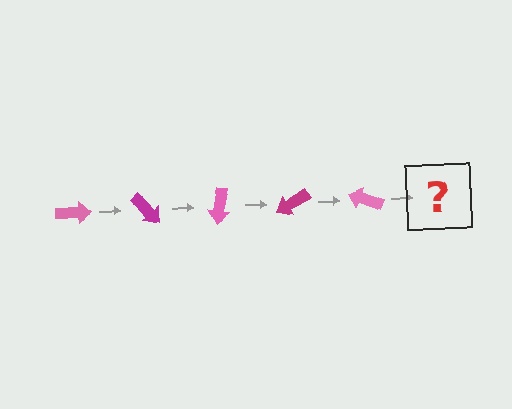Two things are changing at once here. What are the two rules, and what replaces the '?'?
The two rules are that it rotates 50 degrees each step and the color cycles through pink and magenta. The '?' should be a magenta arrow, rotated 250 degrees from the start.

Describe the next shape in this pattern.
It should be a magenta arrow, rotated 250 degrees from the start.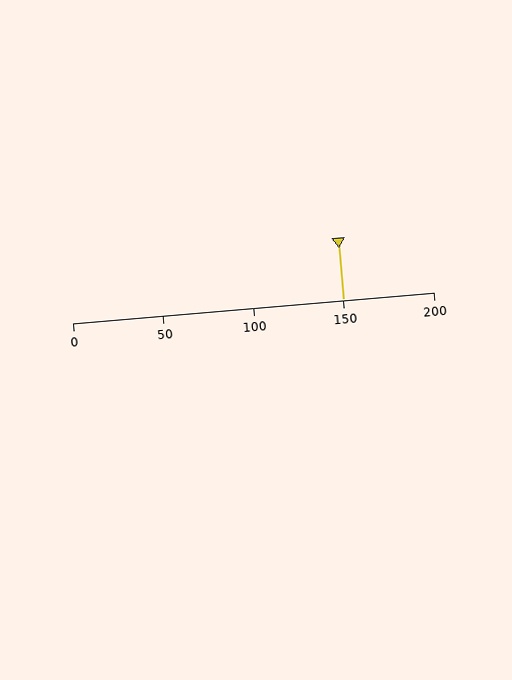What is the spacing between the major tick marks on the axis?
The major ticks are spaced 50 apart.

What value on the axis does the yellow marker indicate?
The marker indicates approximately 150.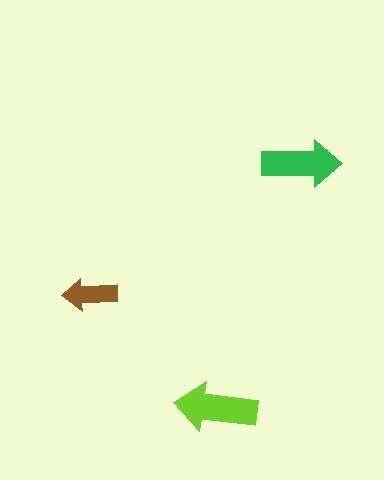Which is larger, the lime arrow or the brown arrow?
The lime one.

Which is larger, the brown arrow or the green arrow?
The green one.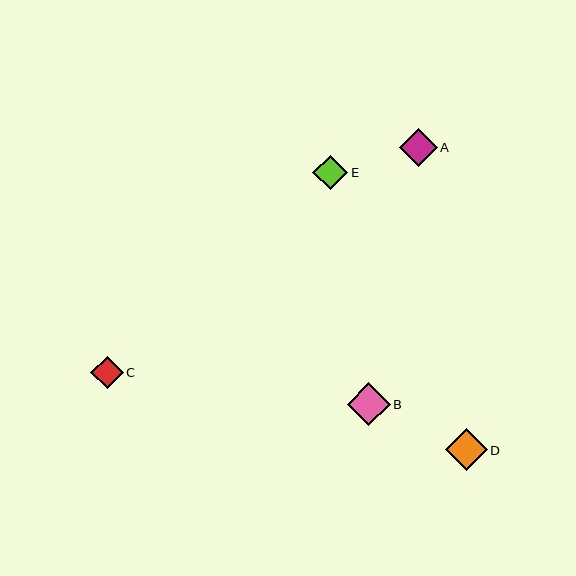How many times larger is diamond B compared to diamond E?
Diamond B is approximately 1.2 times the size of diamond E.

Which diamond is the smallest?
Diamond C is the smallest with a size of approximately 33 pixels.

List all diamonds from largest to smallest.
From largest to smallest: B, D, A, E, C.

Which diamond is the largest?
Diamond B is the largest with a size of approximately 43 pixels.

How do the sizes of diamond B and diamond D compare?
Diamond B and diamond D are approximately the same size.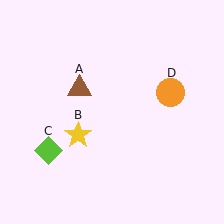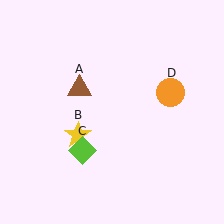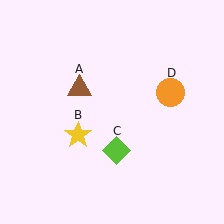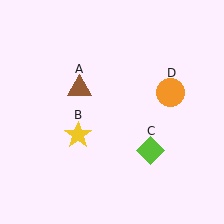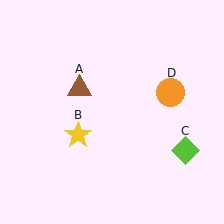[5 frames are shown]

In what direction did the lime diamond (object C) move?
The lime diamond (object C) moved right.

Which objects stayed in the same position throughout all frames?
Brown triangle (object A) and yellow star (object B) and orange circle (object D) remained stationary.